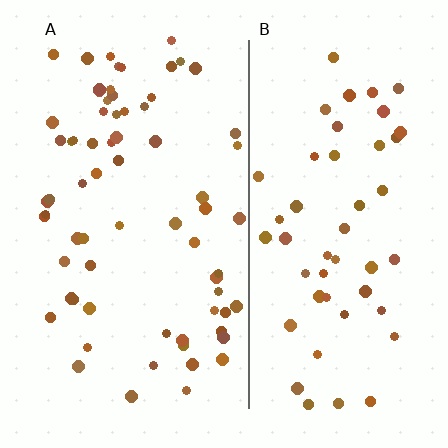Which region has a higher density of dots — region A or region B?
A (the left).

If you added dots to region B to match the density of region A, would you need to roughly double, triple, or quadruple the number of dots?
Approximately double.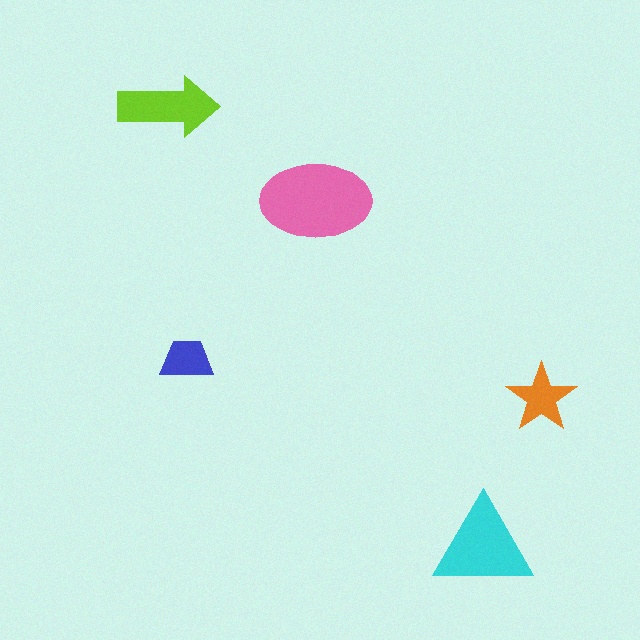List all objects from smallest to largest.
The blue trapezoid, the orange star, the lime arrow, the cyan triangle, the pink ellipse.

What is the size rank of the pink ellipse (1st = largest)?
1st.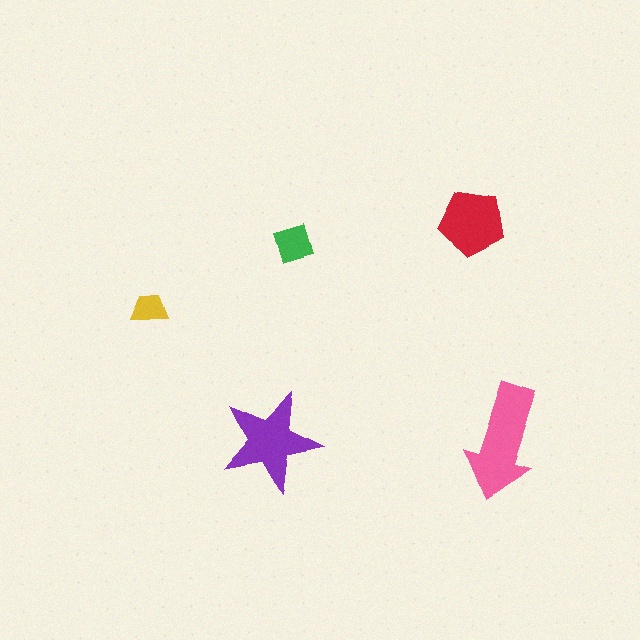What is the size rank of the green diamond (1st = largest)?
4th.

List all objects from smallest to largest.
The yellow trapezoid, the green diamond, the red pentagon, the purple star, the pink arrow.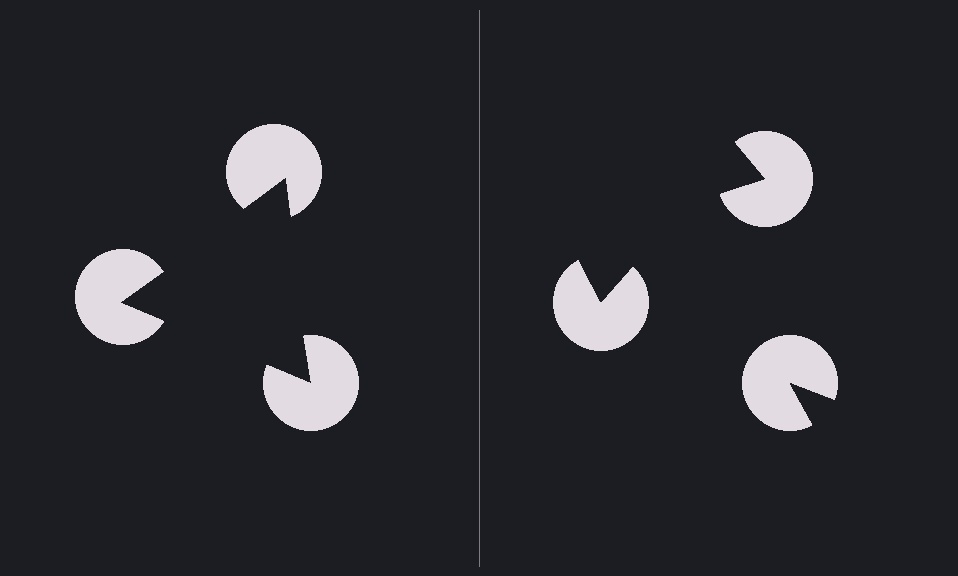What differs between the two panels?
The pac-man discs are positioned identically on both sides; only the wedge orientations differ. On the left they align to a triangle; on the right they are misaligned.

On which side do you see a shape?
An illusory triangle appears on the left side. On the right side the wedge cuts are rotated, so no coherent shape forms.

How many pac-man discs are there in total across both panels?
6 — 3 on each side.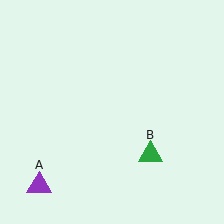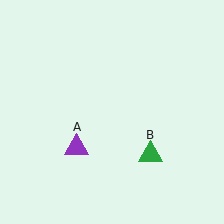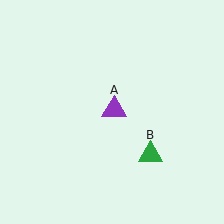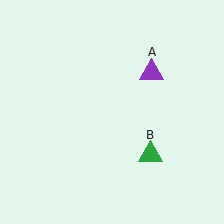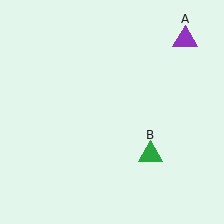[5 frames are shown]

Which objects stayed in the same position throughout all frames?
Green triangle (object B) remained stationary.